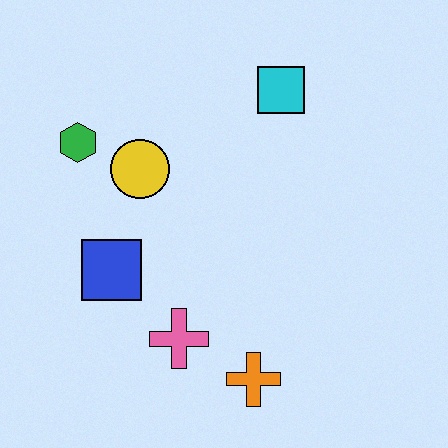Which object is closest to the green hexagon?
The yellow circle is closest to the green hexagon.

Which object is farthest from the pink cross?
The cyan square is farthest from the pink cross.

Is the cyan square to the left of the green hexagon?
No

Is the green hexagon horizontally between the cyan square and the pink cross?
No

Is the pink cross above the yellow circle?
No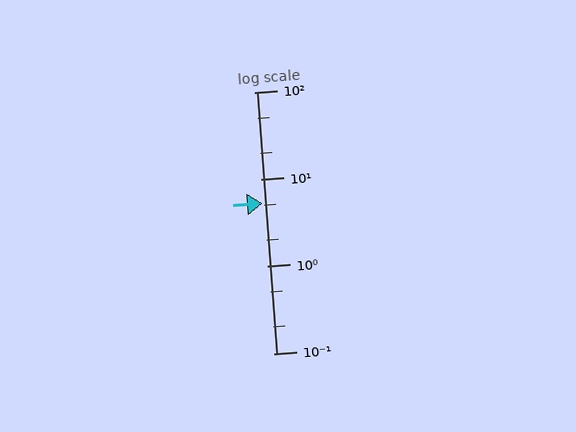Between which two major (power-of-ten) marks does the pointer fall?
The pointer is between 1 and 10.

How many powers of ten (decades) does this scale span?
The scale spans 3 decades, from 0.1 to 100.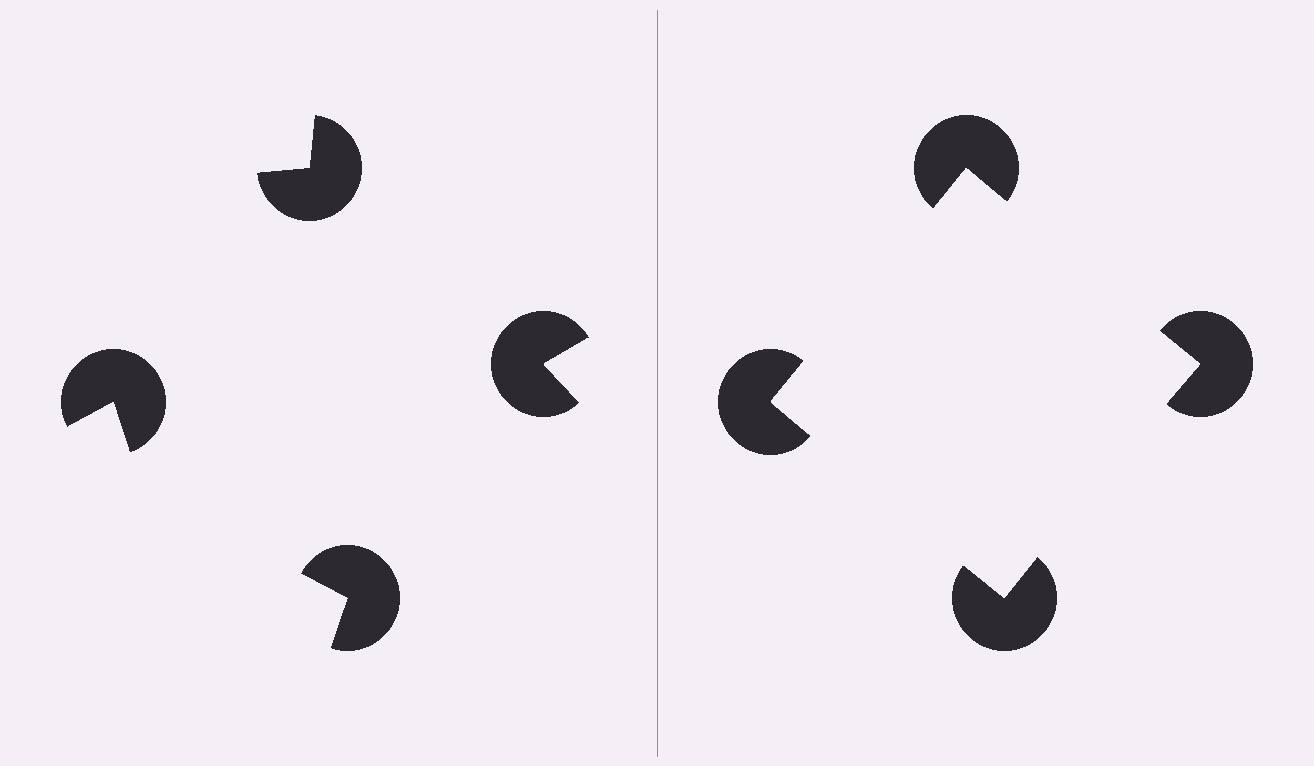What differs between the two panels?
The pac-man discs are positioned identically on both sides; only the wedge orientations differ. On the right they align to a square; on the left they are misaligned.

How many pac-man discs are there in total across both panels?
8 — 4 on each side.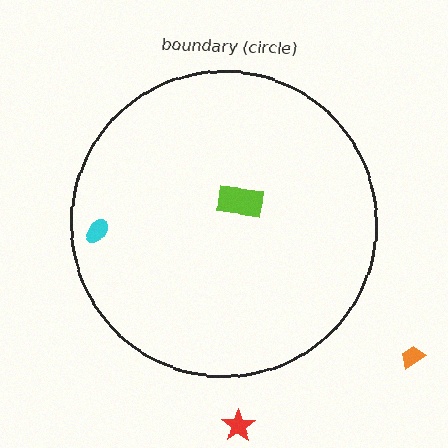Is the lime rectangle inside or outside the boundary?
Inside.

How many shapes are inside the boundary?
2 inside, 2 outside.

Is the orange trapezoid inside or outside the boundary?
Outside.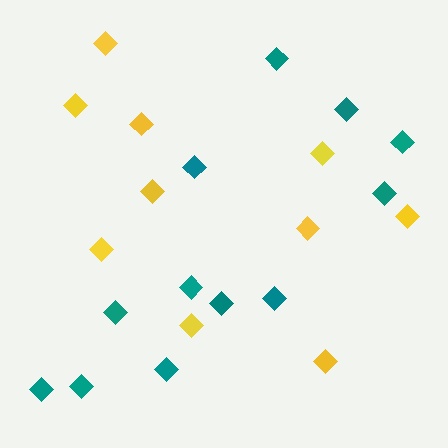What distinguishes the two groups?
There are 2 groups: one group of yellow diamonds (10) and one group of teal diamonds (12).